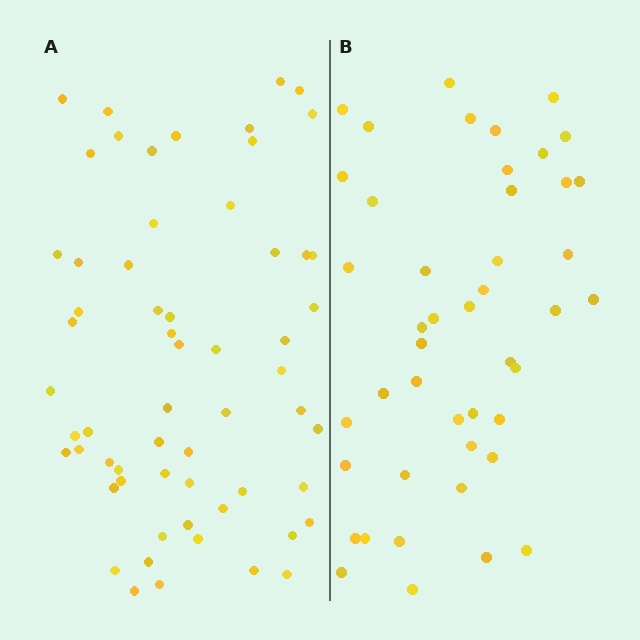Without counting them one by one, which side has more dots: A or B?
Region A (the left region) has more dots.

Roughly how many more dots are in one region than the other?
Region A has approximately 15 more dots than region B.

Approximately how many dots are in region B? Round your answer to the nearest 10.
About 40 dots. (The exact count is 45, which rounds to 40.)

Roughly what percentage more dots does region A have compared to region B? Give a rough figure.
About 35% more.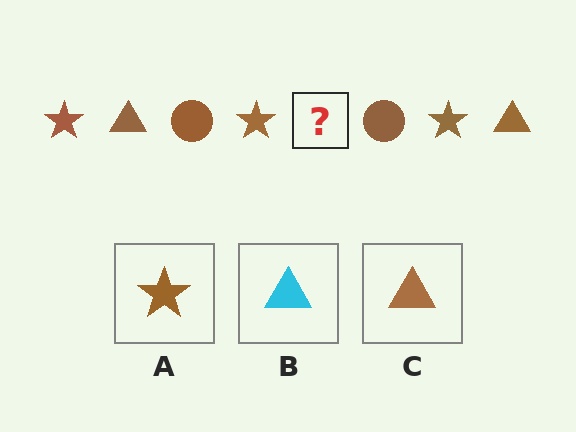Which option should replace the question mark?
Option C.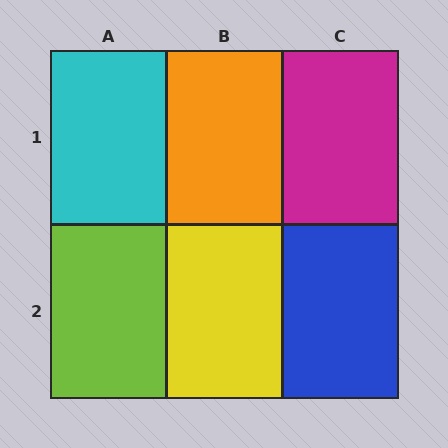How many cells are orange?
1 cell is orange.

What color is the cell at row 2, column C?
Blue.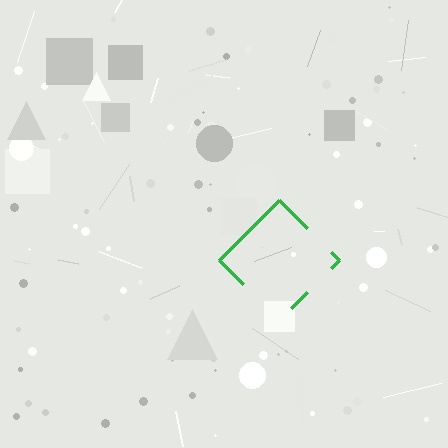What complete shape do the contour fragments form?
The contour fragments form a diamond.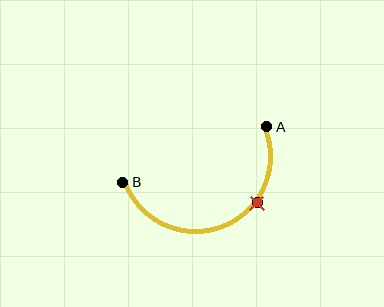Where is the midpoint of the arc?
The arc midpoint is the point on the curve farthest from the straight line joining A and B. It sits below that line.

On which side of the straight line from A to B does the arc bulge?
The arc bulges below the straight line connecting A and B.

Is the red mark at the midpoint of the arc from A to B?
No. The red mark lies on the arc but is closer to endpoint A. The arc midpoint would be at the point on the curve equidistant along the arc from both A and B.